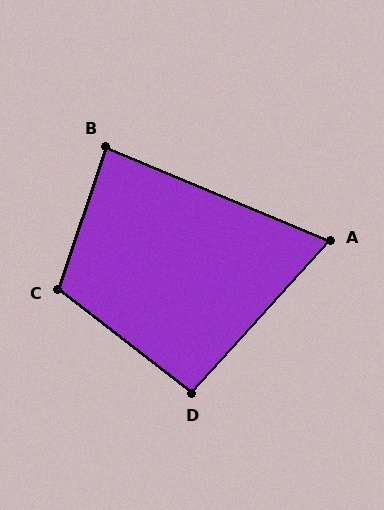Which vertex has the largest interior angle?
C, at approximately 109 degrees.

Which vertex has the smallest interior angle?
A, at approximately 71 degrees.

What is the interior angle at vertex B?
Approximately 86 degrees (approximately right).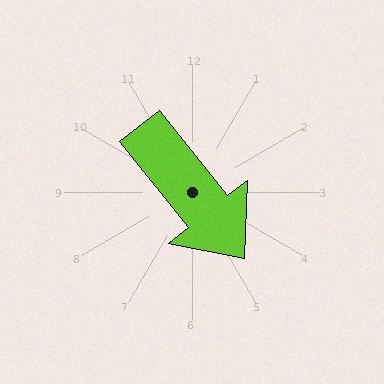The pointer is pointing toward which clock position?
Roughly 5 o'clock.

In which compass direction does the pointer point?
Southeast.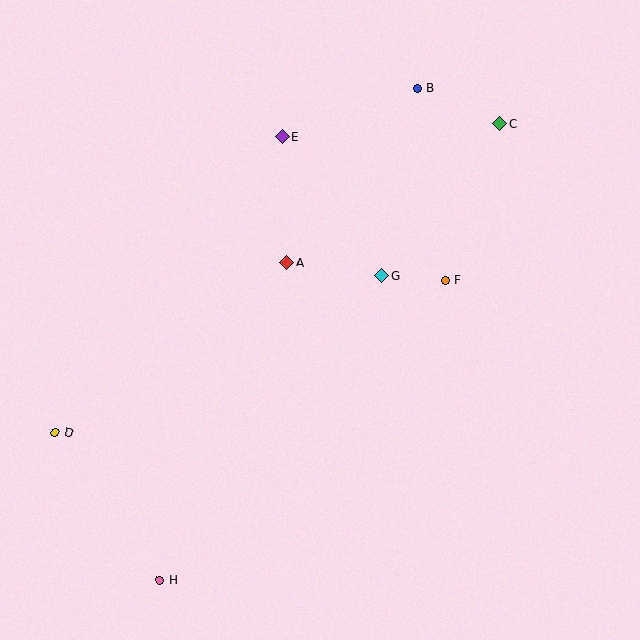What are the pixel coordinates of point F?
Point F is at (445, 280).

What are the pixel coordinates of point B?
Point B is at (418, 88).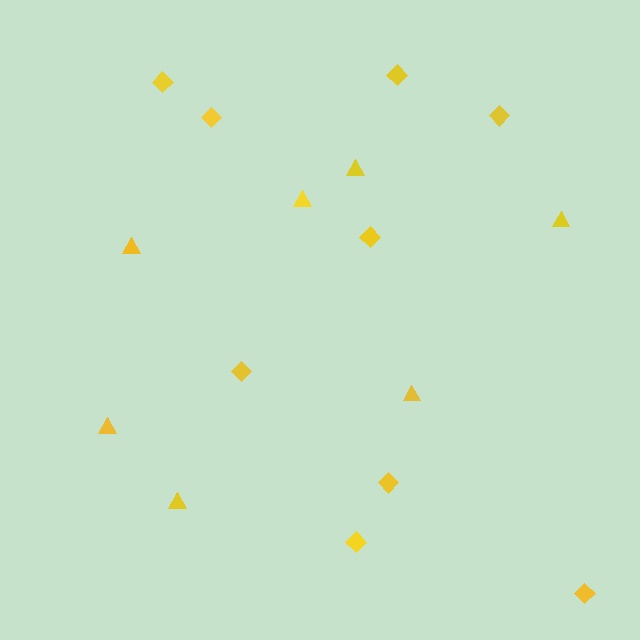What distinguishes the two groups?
There are 2 groups: one group of diamonds (9) and one group of triangles (7).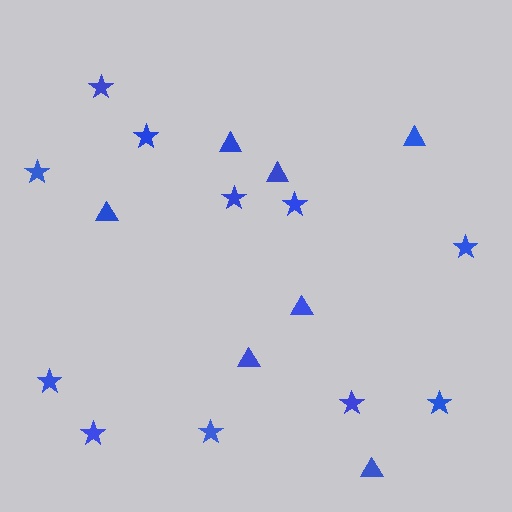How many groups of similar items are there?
There are 2 groups: one group of stars (11) and one group of triangles (7).